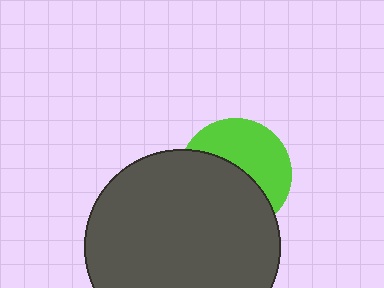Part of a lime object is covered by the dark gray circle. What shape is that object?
It is a circle.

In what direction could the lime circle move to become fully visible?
The lime circle could move up. That would shift it out from behind the dark gray circle entirely.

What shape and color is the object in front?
The object in front is a dark gray circle.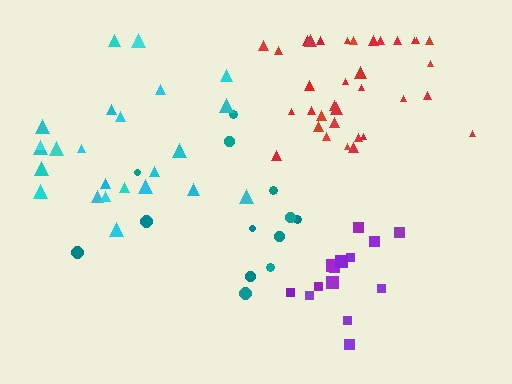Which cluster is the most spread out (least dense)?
Teal.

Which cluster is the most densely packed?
Purple.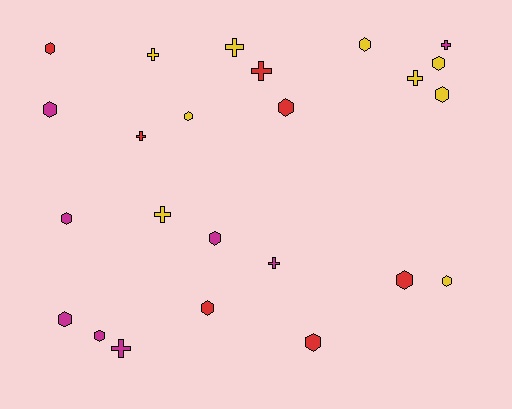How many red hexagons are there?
There are 5 red hexagons.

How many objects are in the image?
There are 24 objects.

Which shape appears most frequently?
Hexagon, with 15 objects.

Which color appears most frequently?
Yellow, with 9 objects.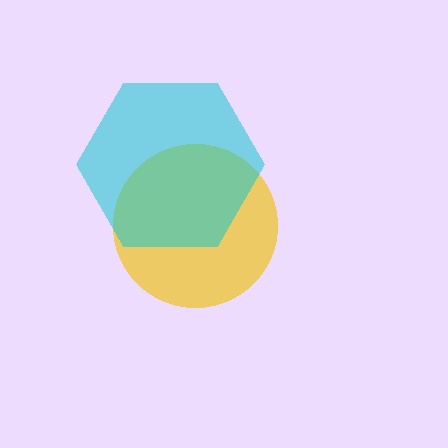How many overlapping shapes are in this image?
There are 2 overlapping shapes in the image.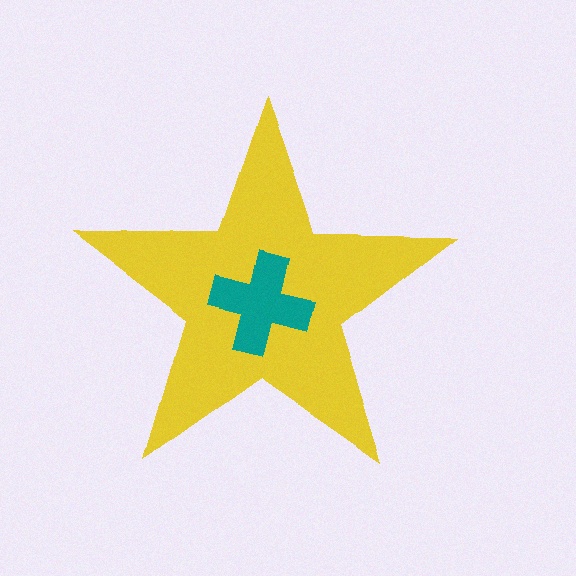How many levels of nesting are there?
2.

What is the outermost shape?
The yellow star.